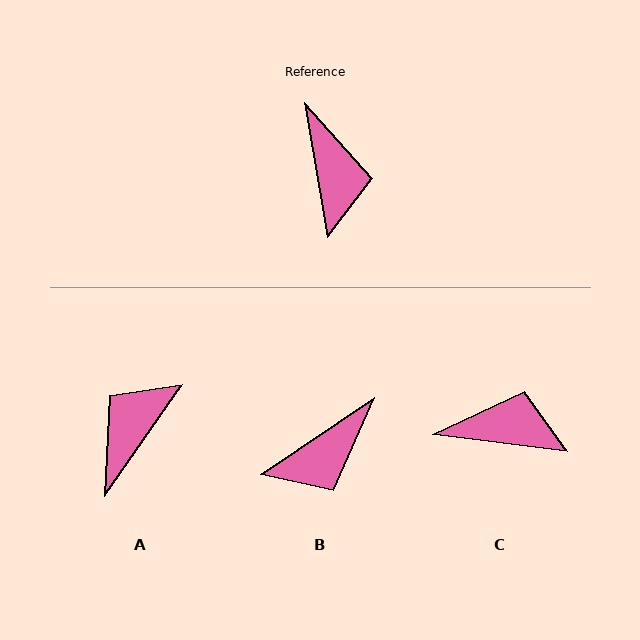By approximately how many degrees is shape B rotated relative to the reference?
Approximately 66 degrees clockwise.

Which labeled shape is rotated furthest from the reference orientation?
A, about 135 degrees away.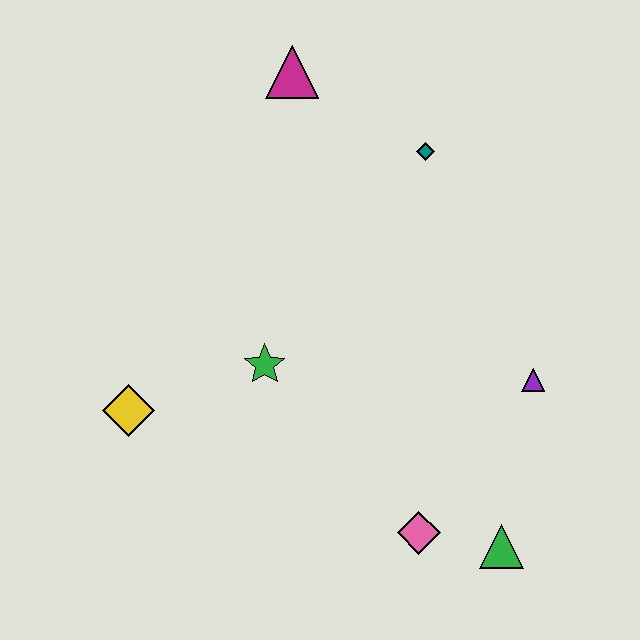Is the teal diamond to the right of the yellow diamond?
Yes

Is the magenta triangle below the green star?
No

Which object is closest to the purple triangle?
The green triangle is closest to the purple triangle.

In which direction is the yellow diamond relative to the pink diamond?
The yellow diamond is to the left of the pink diamond.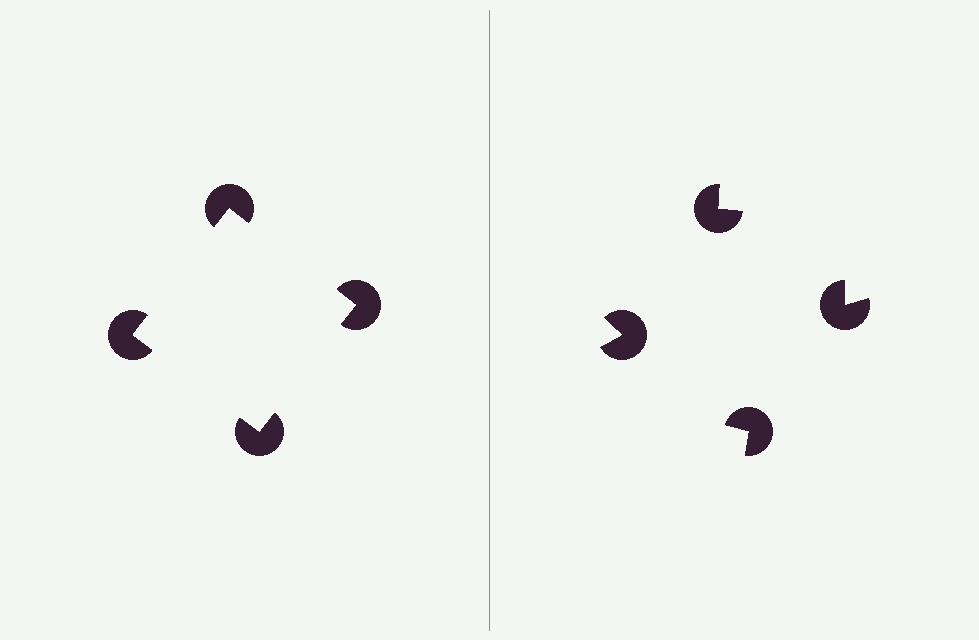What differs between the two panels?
The pac-man discs are positioned identically on both sides; only the wedge orientations differ. On the left they align to a square; on the right they are misaligned.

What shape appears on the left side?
An illusory square.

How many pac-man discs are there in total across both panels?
8 — 4 on each side.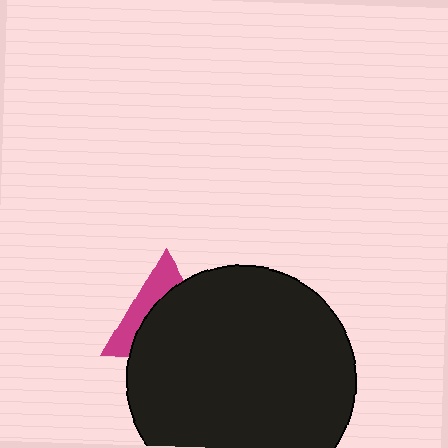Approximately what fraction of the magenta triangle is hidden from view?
Roughly 64% of the magenta triangle is hidden behind the black circle.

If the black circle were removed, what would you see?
You would see the complete magenta triangle.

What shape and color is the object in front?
The object in front is a black circle.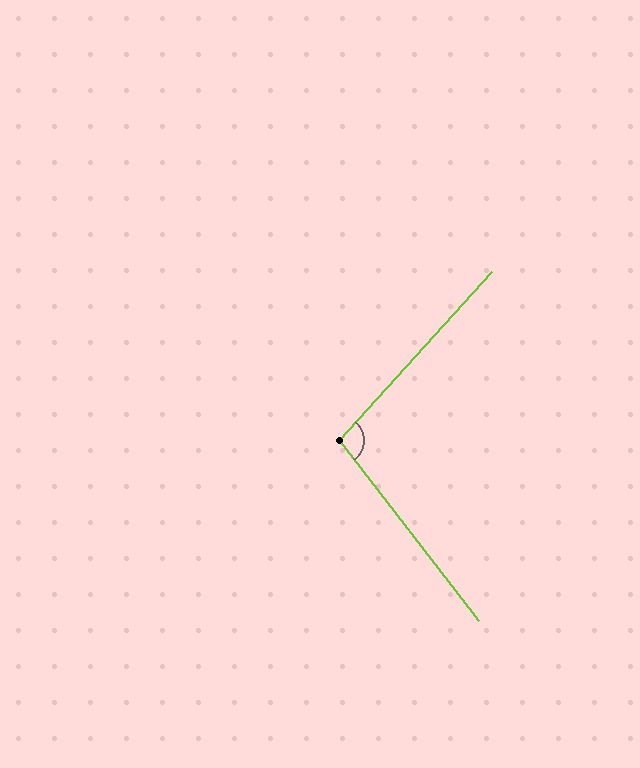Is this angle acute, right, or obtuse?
It is obtuse.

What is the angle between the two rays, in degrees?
Approximately 100 degrees.